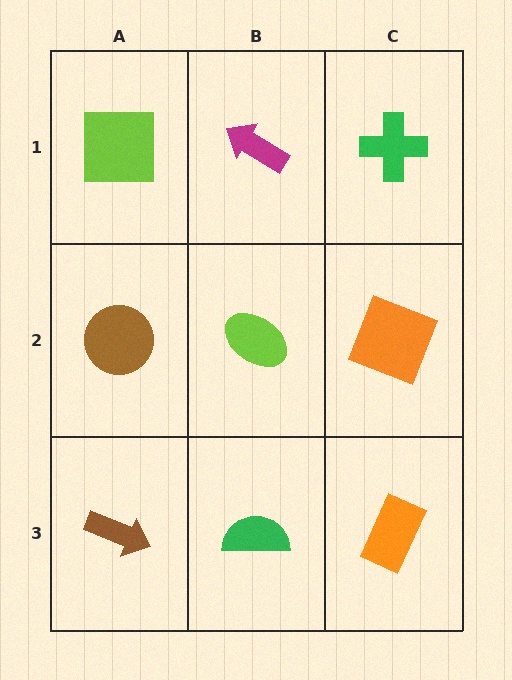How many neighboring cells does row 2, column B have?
4.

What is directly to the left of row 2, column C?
A lime ellipse.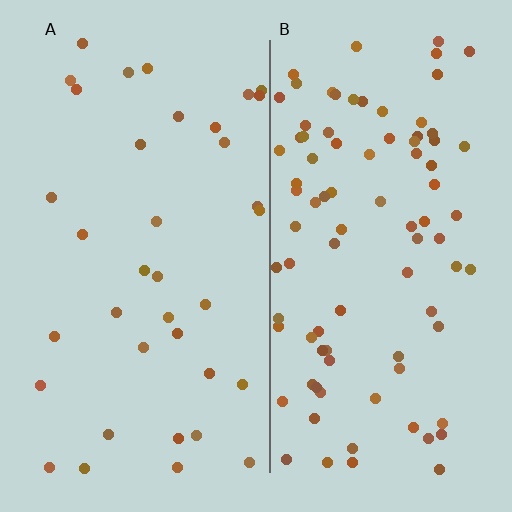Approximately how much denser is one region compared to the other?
Approximately 2.5× — region B over region A.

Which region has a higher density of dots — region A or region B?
B (the right).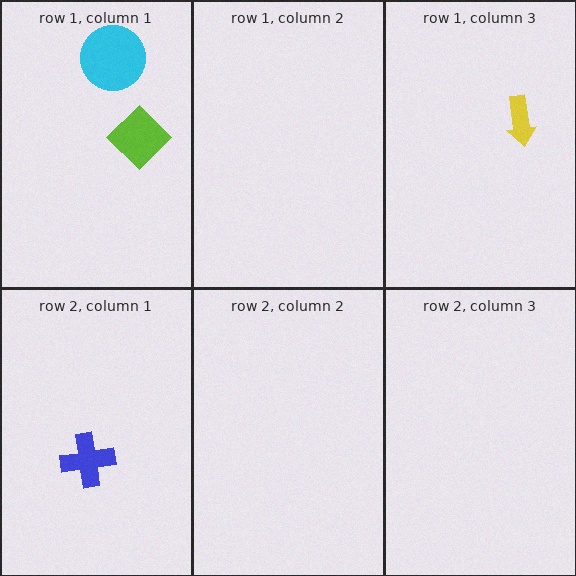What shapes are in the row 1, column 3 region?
The yellow arrow.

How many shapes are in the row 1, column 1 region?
2.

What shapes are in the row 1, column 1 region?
The cyan circle, the lime diamond.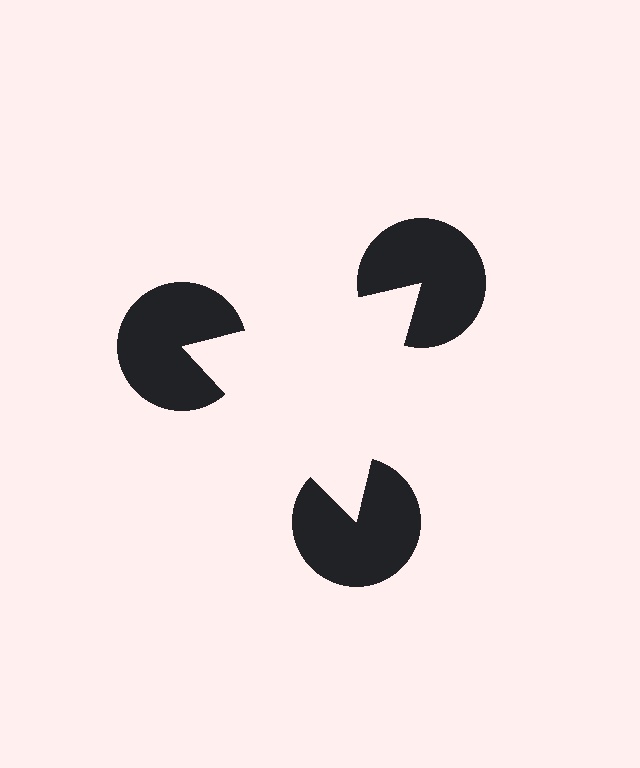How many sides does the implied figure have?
3 sides.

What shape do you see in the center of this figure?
An illusory triangle — its edges are inferred from the aligned wedge cuts in the pac-man discs, not physically drawn.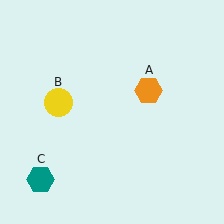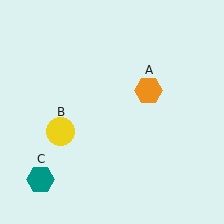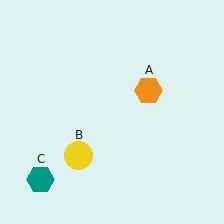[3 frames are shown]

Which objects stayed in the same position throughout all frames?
Orange hexagon (object A) and teal hexagon (object C) remained stationary.